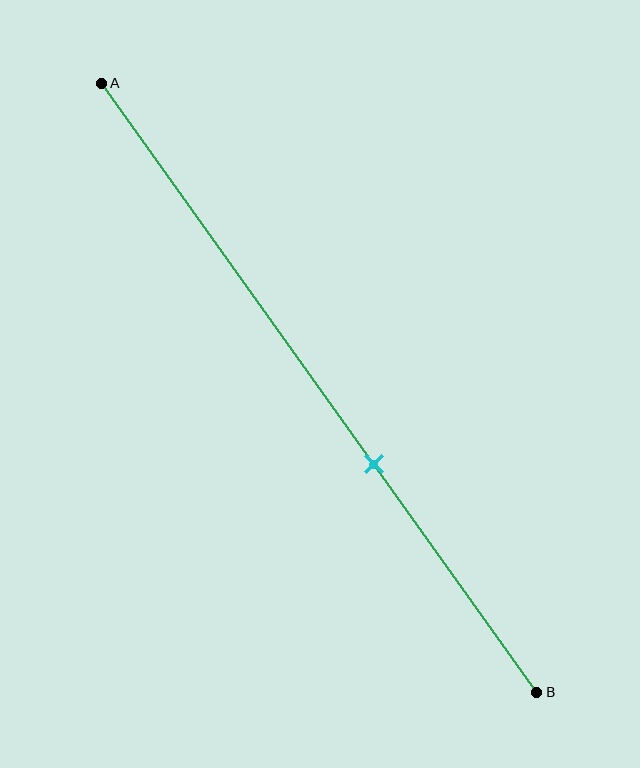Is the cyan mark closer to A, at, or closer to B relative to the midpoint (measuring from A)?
The cyan mark is closer to point B than the midpoint of segment AB.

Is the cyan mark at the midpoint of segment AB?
No, the mark is at about 65% from A, not at the 50% midpoint.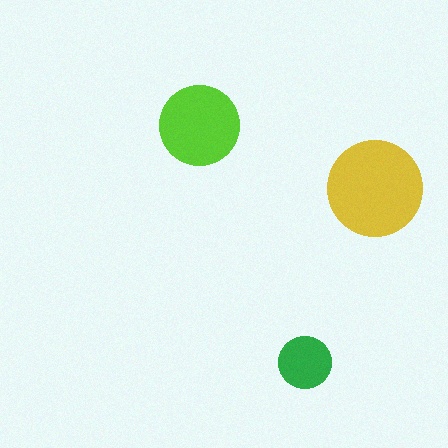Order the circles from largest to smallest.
the yellow one, the lime one, the green one.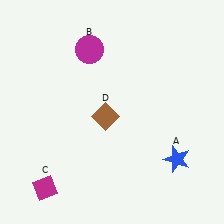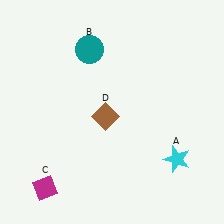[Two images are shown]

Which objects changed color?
A changed from blue to cyan. B changed from magenta to teal.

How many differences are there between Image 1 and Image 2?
There are 2 differences between the two images.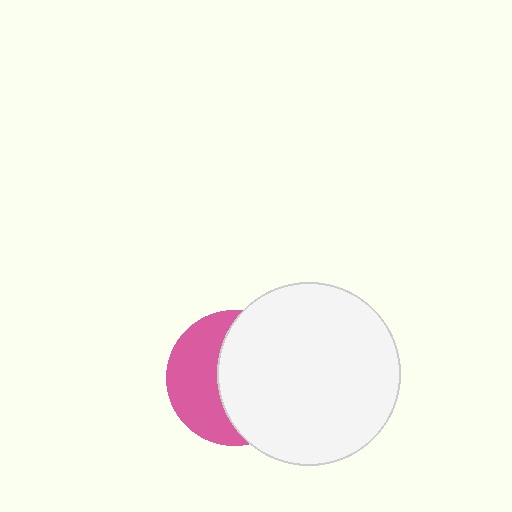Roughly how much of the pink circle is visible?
A small part of it is visible (roughly 43%).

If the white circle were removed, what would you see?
You would see the complete pink circle.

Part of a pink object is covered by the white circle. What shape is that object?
It is a circle.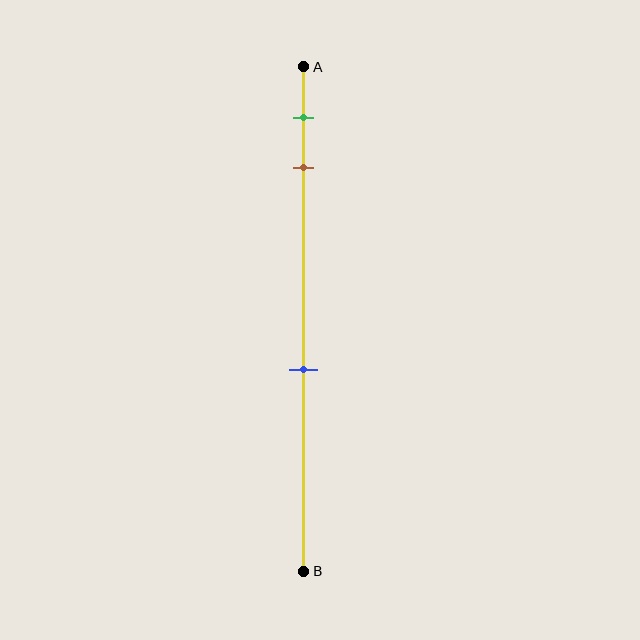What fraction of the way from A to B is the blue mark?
The blue mark is approximately 60% (0.6) of the way from A to B.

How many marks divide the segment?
There are 3 marks dividing the segment.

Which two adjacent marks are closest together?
The green and brown marks are the closest adjacent pair.